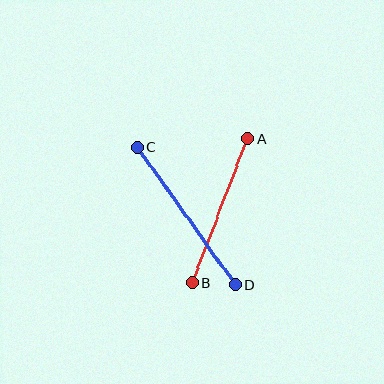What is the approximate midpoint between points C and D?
The midpoint is at approximately (186, 216) pixels.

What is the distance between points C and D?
The distance is approximately 169 pixels.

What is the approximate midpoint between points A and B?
The midpoint is at approximately (220, 211) pixels.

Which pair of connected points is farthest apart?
Points C and D are farthest apart.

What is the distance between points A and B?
The distance is approximately 154 pixels.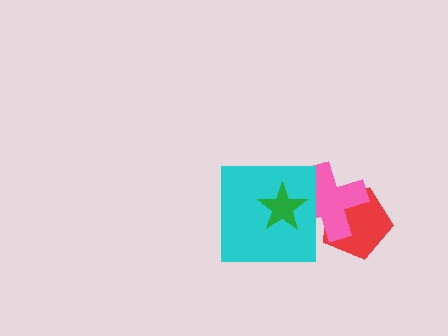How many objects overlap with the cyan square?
2 objects overlap with the cyan square.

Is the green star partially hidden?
No, no other shape covers it.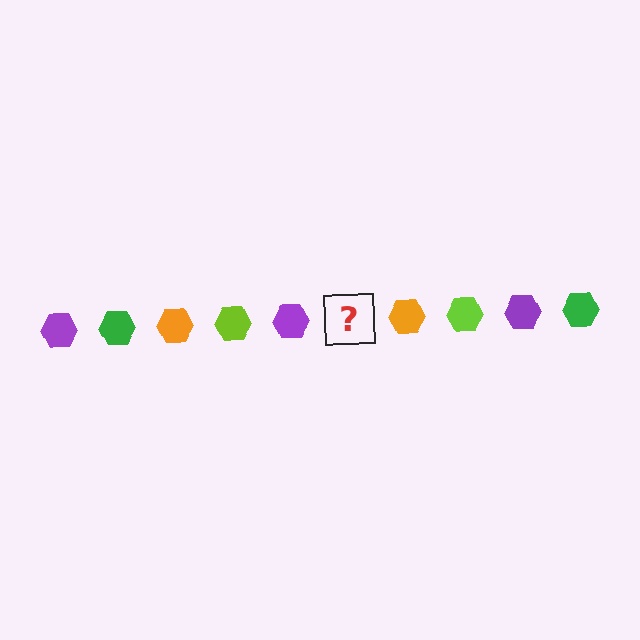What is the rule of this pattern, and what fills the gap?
The rule is that the pattern cycles through purple, green, orange, lime hexagons. The gap should be filled with a green hexagon.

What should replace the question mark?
The question mark should be replaced with a green hexagon.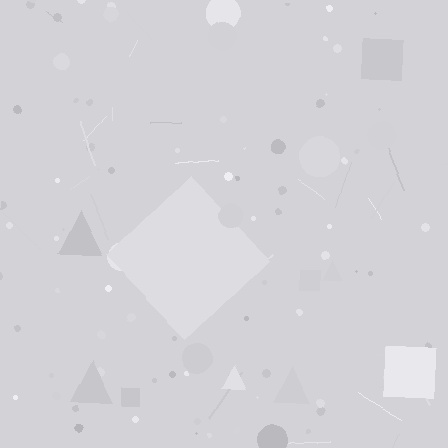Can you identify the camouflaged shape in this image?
The camouflaged shape is a diamond.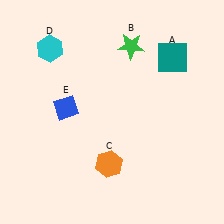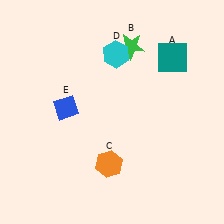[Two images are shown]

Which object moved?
The cyan hexagon (D) moved right.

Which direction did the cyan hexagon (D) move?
The cyan hexagon (D) moved right.